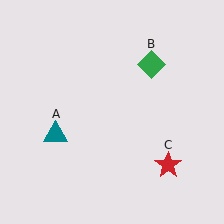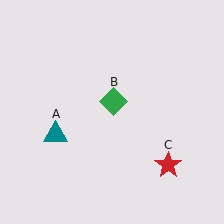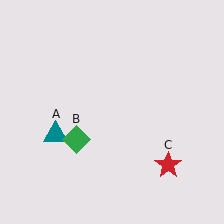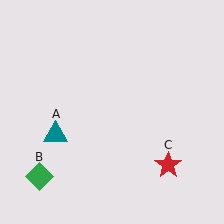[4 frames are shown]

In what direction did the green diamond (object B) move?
The green diamond (object B) moved down and to the left.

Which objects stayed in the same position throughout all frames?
Teal triangle (object A) and red star (object C) remained stationary.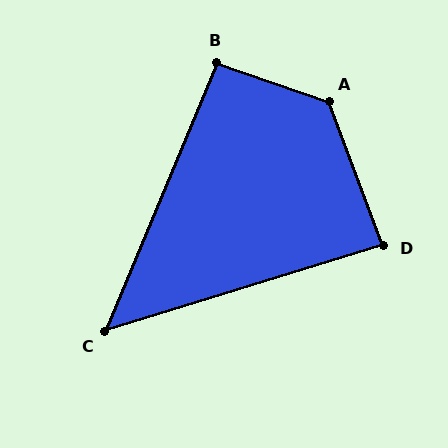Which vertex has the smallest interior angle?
C, at approximately 50 degrees.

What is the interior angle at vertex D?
Approximately 86 degrees (approximately right).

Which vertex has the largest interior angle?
A, at approximately 130 degrees.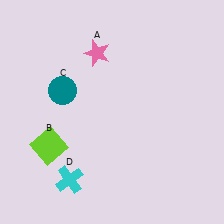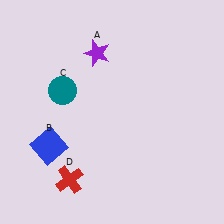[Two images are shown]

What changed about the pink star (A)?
In Image 1, A is pink. In Image 2, it changed to purple.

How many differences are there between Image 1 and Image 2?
There are 3 differences between the two images.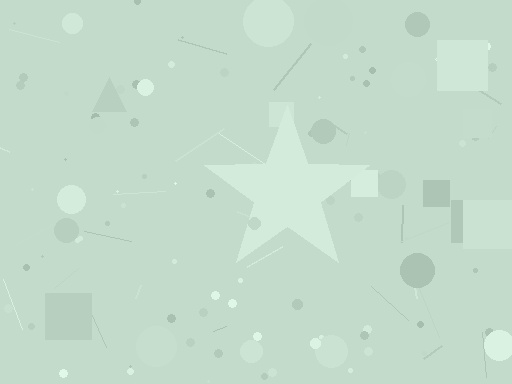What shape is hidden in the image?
A star is hidden in the image.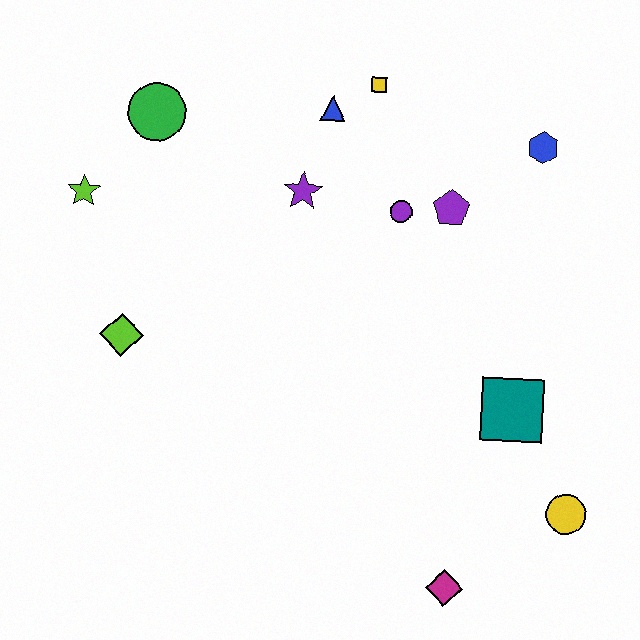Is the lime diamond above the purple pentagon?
No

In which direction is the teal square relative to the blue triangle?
The teal square is below the blue triangle.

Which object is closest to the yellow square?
The blue triangle is closest to the yellow square.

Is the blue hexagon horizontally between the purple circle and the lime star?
No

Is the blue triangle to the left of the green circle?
No